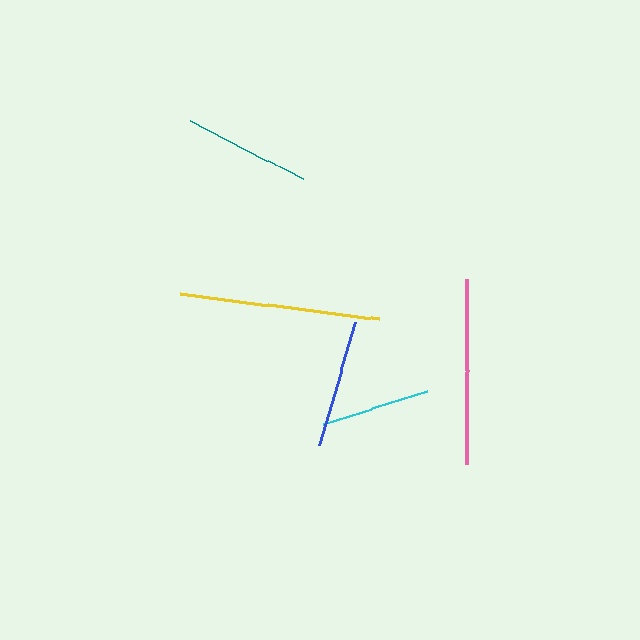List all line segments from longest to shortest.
From longest to shortest: yellow, pink, blue, teal, cyan.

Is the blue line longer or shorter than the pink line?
The pink line is longer than the blue line.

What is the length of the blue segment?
The blue segment is approximately 129 pixels long.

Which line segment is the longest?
The yellow line is the longest at approximately 201 pixels.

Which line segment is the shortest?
The cyan line is the shortest at approximately 108 pixels.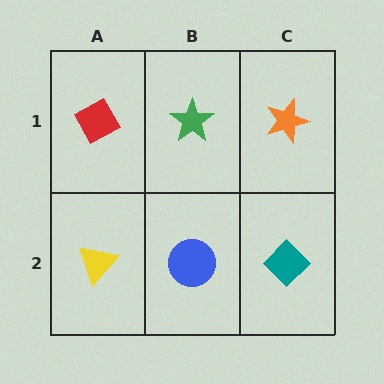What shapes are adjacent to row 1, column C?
A teal diamond (row 2, column C), a green star (row 1, column B).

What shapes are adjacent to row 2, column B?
A green star (row 1, column B), a yellow triangle (row 2, column A), a teal diamond (row 2, column C).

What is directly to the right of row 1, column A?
A green star.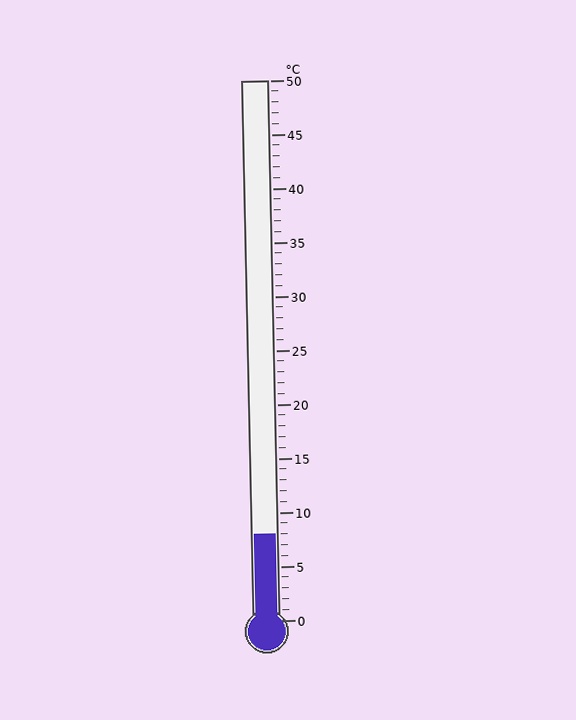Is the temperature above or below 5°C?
The temperature is above 5°C.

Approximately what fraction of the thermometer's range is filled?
The thermometer is filled to approximately 15% of its range.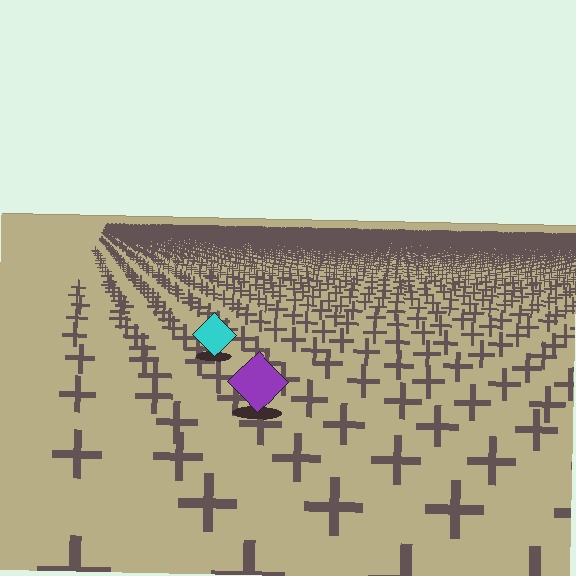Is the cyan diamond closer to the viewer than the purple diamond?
No. The purple diamond is closer — you can tell from the texture gradient: the ground texture is coarser near it.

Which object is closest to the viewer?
The purple diamond is closest. The texture marks near it are larger and more spread out.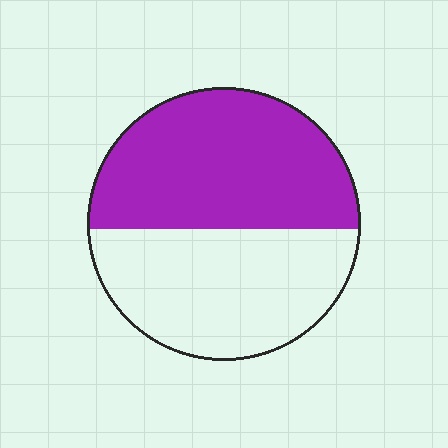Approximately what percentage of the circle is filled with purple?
Approximately 50%.